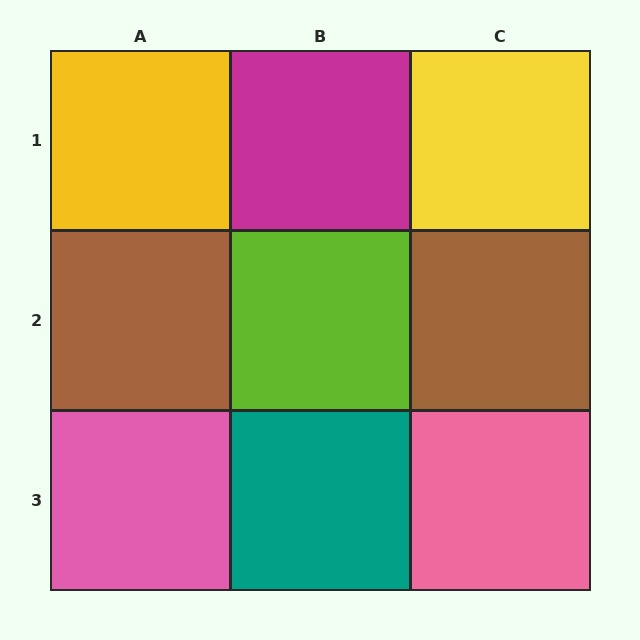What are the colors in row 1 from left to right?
Yellow, magenta, yellow.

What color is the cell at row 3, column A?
Pink.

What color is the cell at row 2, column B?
Lime.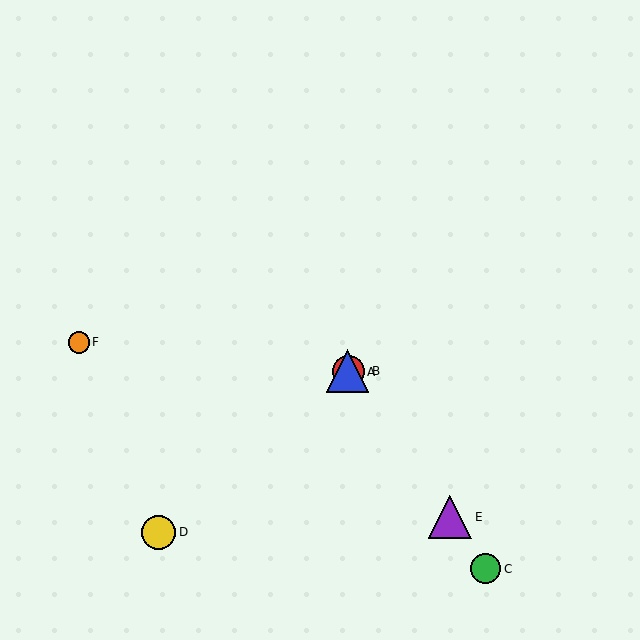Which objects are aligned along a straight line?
Objects A, B, C, E are aligned along a straight line.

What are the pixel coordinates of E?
Object E is at (450, 517).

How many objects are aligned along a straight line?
4 objects (A, B, C, E) are aligned along a straight line.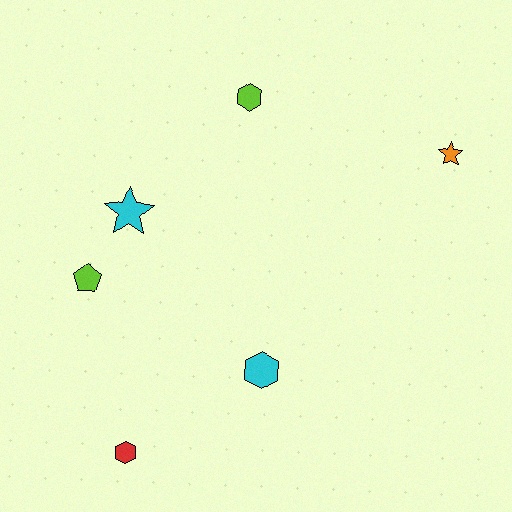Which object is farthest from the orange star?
The red hexagon is farthest from the orange star.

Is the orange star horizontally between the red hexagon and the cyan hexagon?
No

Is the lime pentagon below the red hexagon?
No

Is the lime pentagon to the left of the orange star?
Yes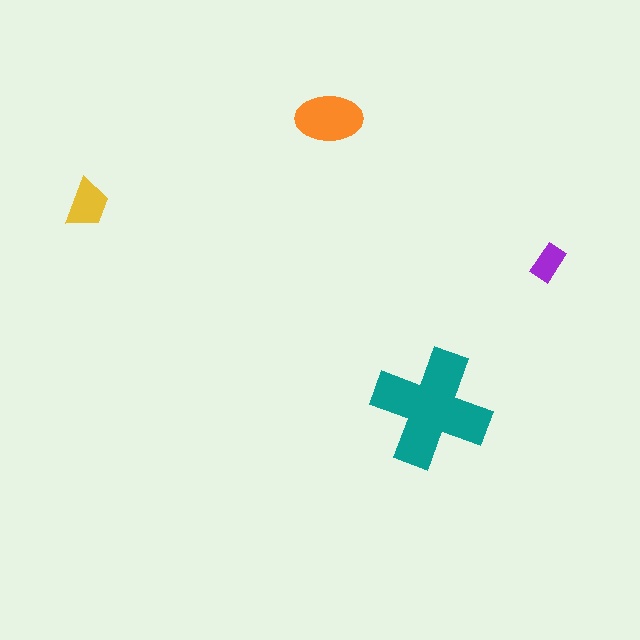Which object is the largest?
The teal cross.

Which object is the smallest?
The purple rectangle.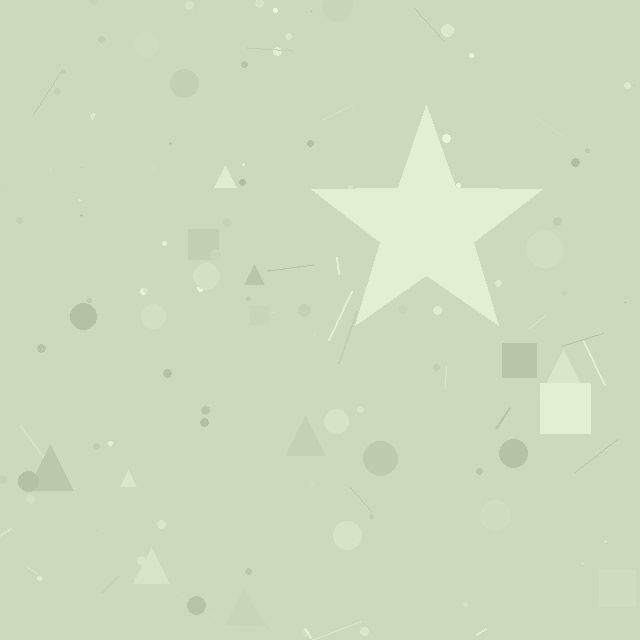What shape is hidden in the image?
A star is hidden in the image.